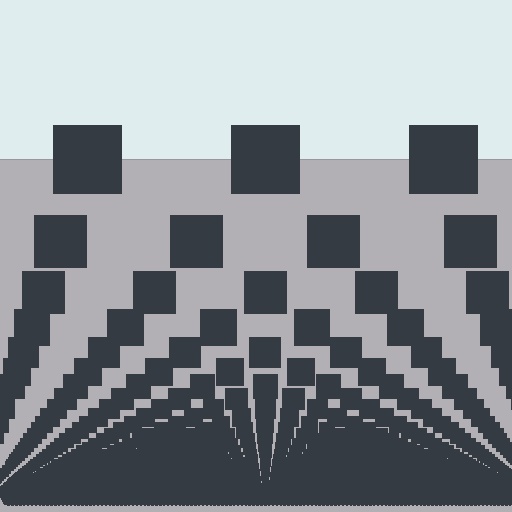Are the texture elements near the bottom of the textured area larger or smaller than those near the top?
Smaller. The gradient is inverted — elements near the bottom are smaller and denser.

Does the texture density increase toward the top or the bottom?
Density increases toward the bottom.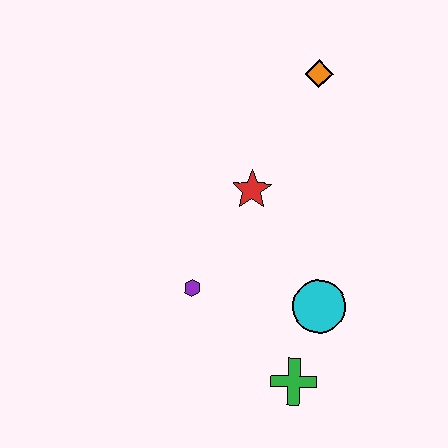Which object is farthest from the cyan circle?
The orange diamond is farthest from the cyan circle.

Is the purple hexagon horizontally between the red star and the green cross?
No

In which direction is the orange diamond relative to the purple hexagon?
The orange diamond is above the purple hexagon.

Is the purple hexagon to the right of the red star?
No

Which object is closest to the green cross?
The cyan circle is closest to the green cross.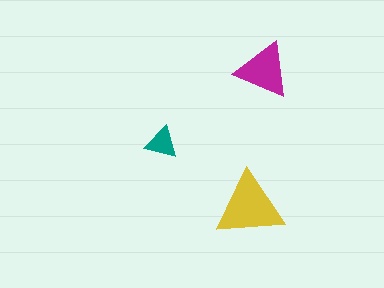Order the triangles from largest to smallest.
the yellow one, the magenta one, the teal one.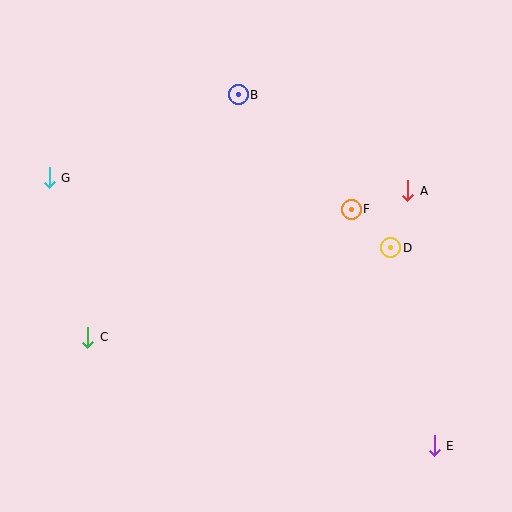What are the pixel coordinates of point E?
Point E is at (434, 446).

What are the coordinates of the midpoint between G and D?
The midpoint between G and D is at (220, 213).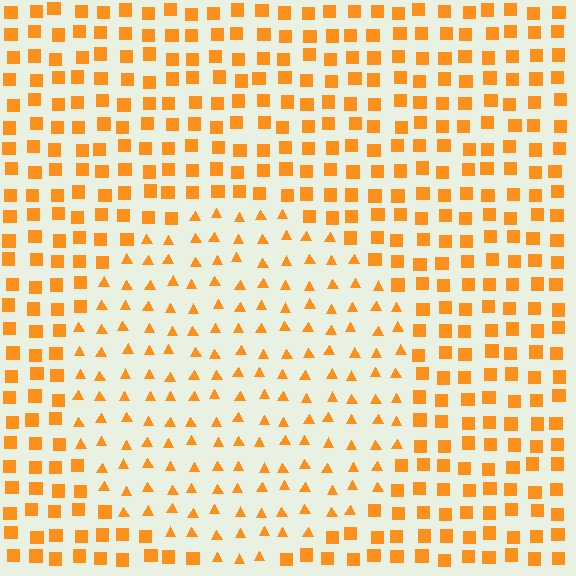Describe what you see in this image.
The image is filled with small orange elements arranged in a uniform grid. A circle-shaped region contains triangles, while the surrounding area contains squares. The boundary is defined purely by the change in element shape.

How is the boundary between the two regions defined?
The boundary is defined by a change in element shape: triangles inside vs. squares outside. All elements share the same color and spacing.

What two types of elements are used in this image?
The image uses triangles inside the circle region and squares outside it.